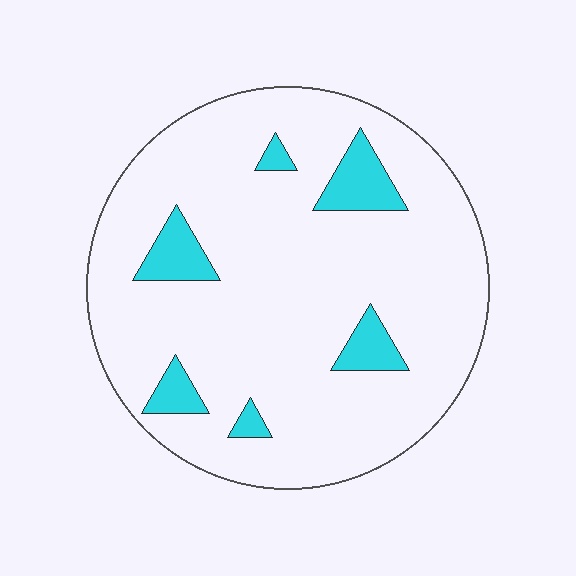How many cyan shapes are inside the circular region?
6.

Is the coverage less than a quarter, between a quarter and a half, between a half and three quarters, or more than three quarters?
Less than a quarter.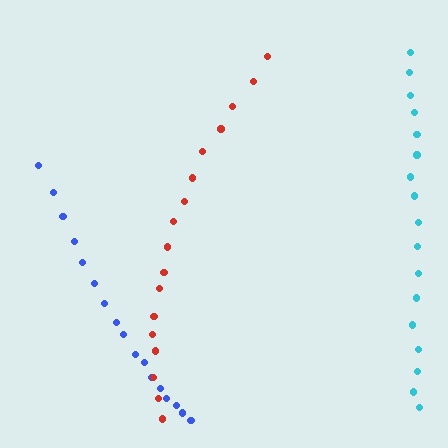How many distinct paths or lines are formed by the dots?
There are 3 distinct paths.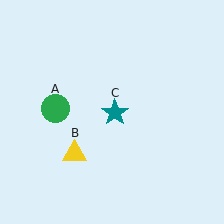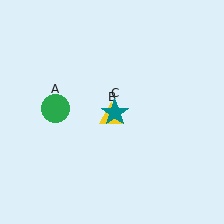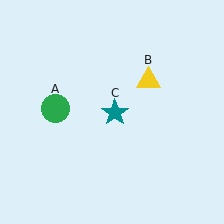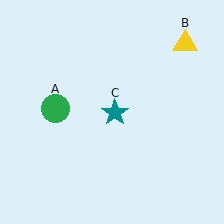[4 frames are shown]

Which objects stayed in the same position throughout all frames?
Green circle (object A) and teal star (object C) remained stationary.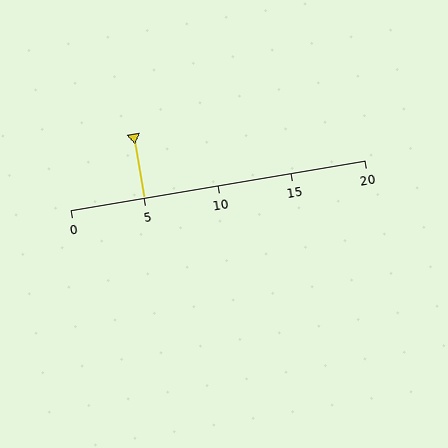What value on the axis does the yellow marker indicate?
The marker indicates approximately 5.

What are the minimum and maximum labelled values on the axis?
The axis runs from 0 to 20.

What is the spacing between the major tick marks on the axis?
The major ticks are spaced 5 apart.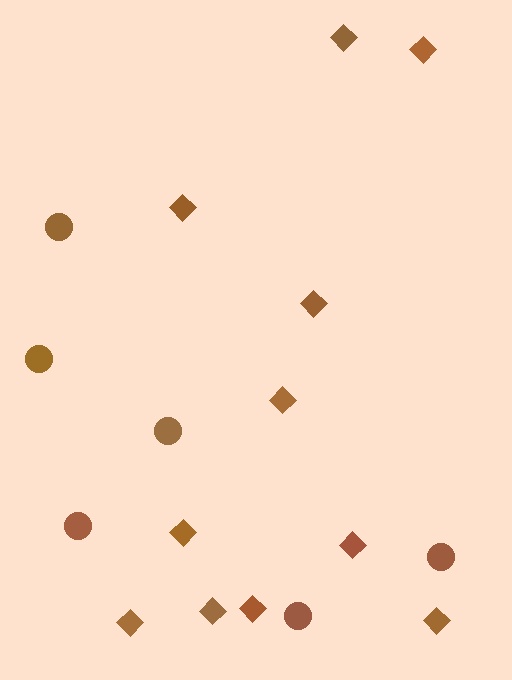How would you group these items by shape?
There are 2 groups: one group of circles (6) and one group of diamonds (11).